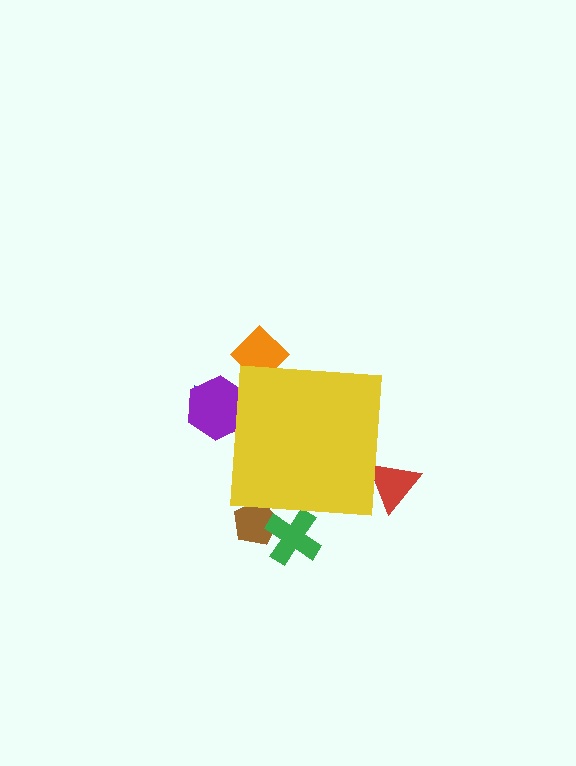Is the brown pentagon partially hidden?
Yes, the brown pentagon is partially hidden behind the yellow square.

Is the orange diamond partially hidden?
Yes, the orange diamond is partially hidden behind the yellow square.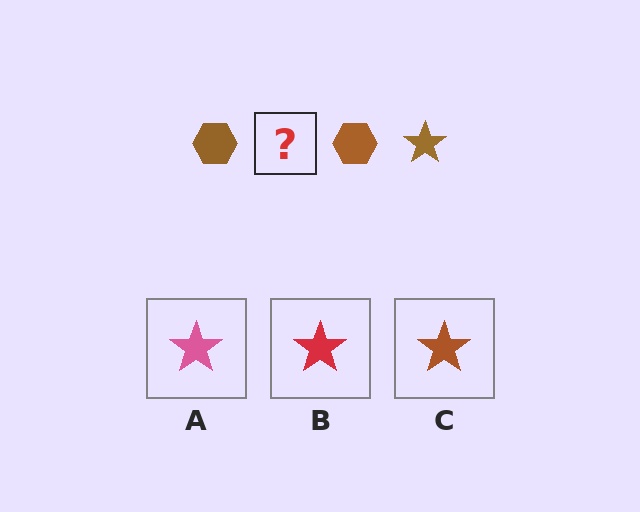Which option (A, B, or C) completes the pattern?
C.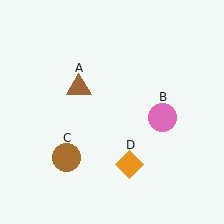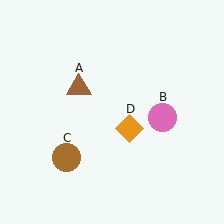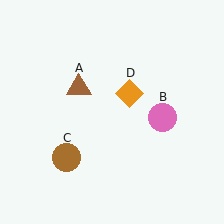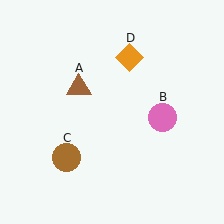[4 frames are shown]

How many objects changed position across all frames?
1 object changed position: orange diamond (object D).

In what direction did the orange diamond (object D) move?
The orange diamond (object D) moved up.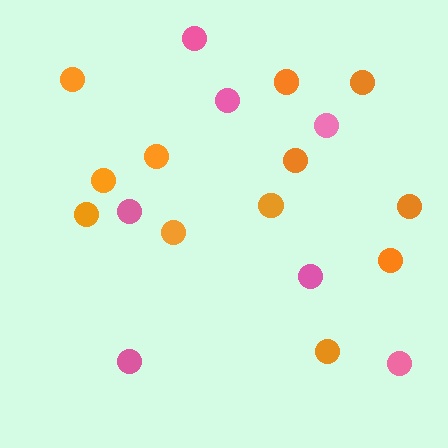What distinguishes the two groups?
There are 2 groups: one group of orange circles (12) and one group of pink circles (7).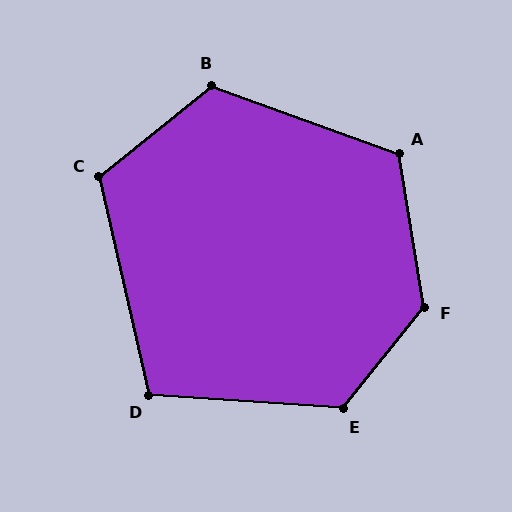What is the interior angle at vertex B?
Approximately 121 degrees (obtuse).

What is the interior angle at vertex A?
Approximately 119 degrees (obtuse).